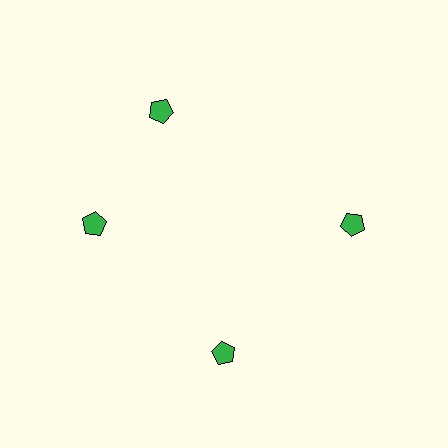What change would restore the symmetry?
The symmetry would be restored by rotating it back into even spacing with its neighbors so that all 4 pentagons sit at equal angles and equal distance from the center.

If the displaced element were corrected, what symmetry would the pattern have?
It would have 4-fold rotational symmetry — the pattern would map onto itself every 90 degrees.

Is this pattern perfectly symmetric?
No. The 4 green pentagons are arranged in a ring, but one element near the 12 o'clock position is rotated out of alignment along the ring, breaking the 4-fold rotational symmetry.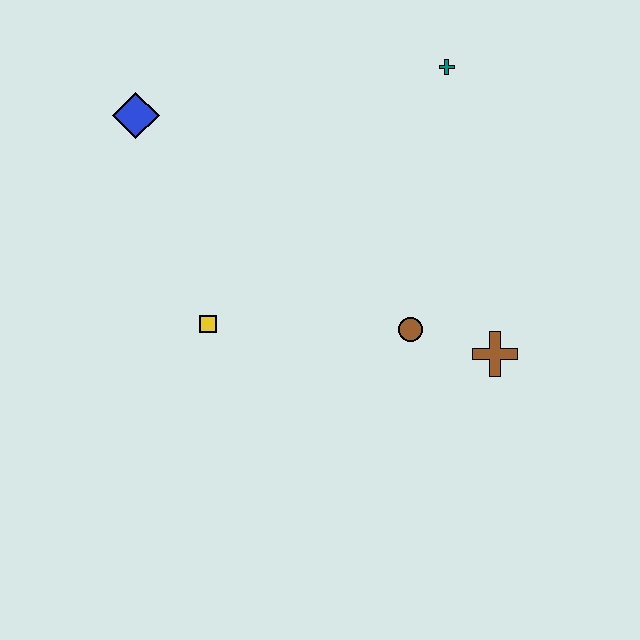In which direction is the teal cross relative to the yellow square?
The teal cross is above the yellow square.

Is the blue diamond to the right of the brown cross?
No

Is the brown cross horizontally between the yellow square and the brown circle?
No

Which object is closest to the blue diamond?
The yellow square is closest to the blue diamond.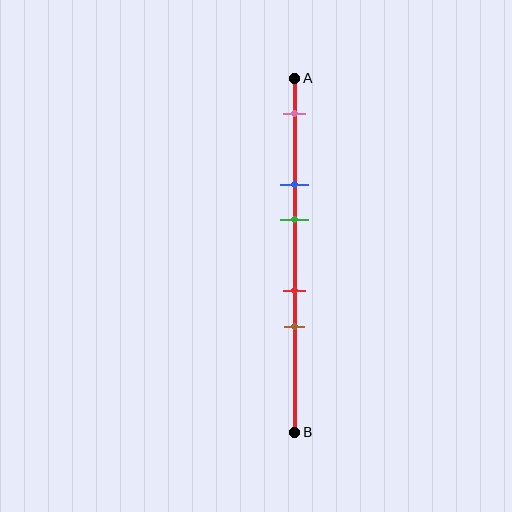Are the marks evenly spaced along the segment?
No, the marks are not evenly spaced.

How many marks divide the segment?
There are 5 marks dividing the segment.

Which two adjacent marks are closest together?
The red and brown marks are the closest adjacent pair.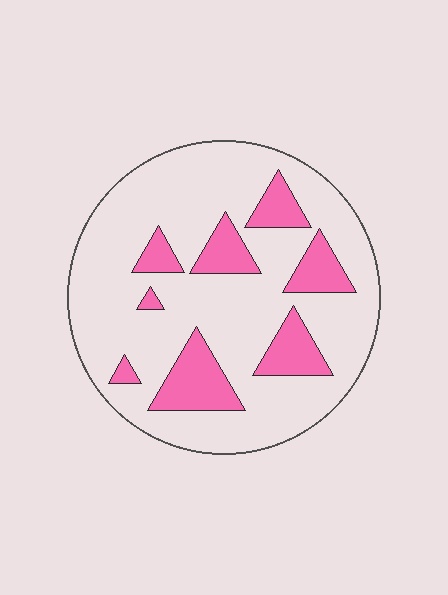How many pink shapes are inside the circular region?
8.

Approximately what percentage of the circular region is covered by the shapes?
Approximately 20%.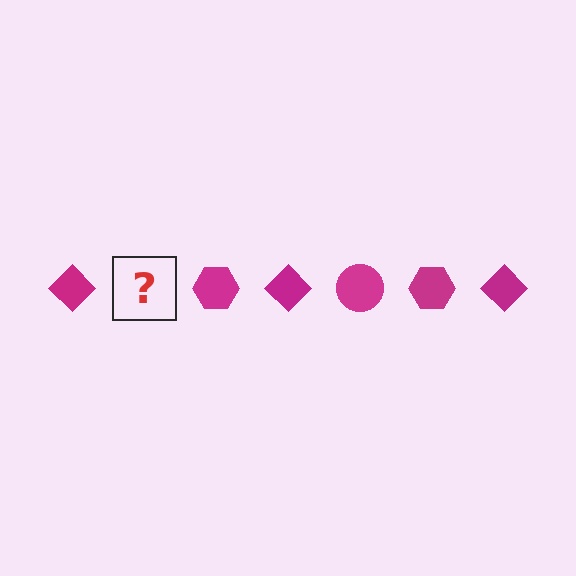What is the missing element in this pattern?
The missing element is a magenta circle.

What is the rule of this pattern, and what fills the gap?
The rule is that the pattern cycles through diamond, circle, hexagon shapes in magenta. The gap should be filled with a magenta circle.